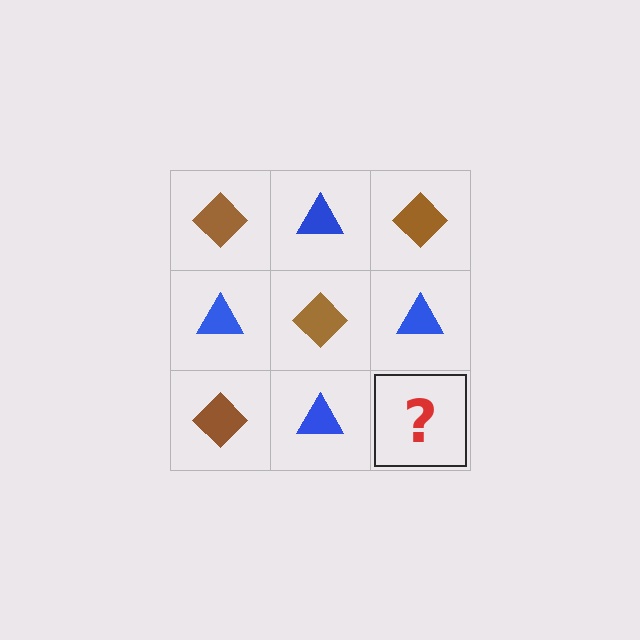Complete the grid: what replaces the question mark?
The question mark should be replaced with a brown diamond.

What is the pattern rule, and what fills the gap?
The rule is that it alternates brown diamond and blue triangle in a checkerboard pattern. The gap should be filled with a brown diamond.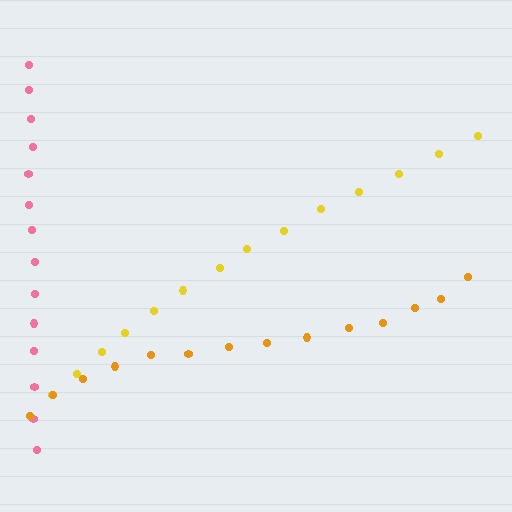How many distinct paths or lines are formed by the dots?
There are 3 distinct paths.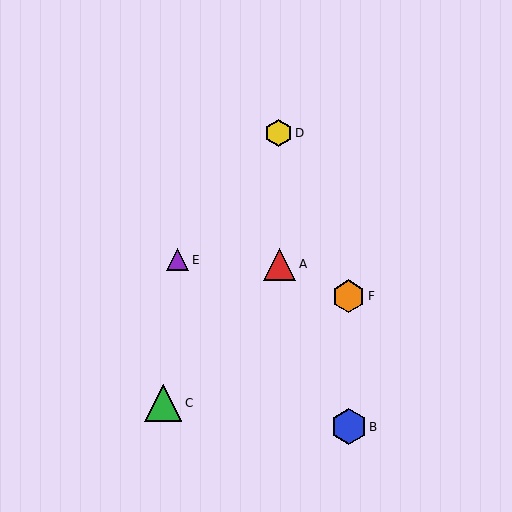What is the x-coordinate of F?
Object F is at x≈349.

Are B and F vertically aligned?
Yes, both are at x≈349.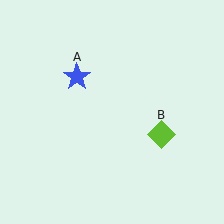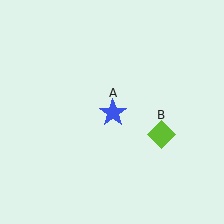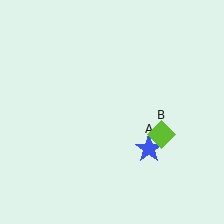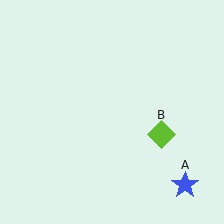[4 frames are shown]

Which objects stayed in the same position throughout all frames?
Lime diamond (object B) remained stationary.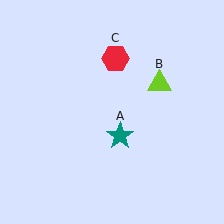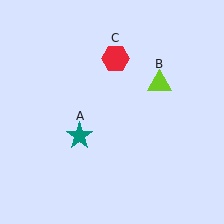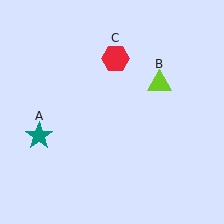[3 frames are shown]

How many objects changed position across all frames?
1 object changed position: teal star (object A).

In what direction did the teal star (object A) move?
The teal star (object A) moved left.